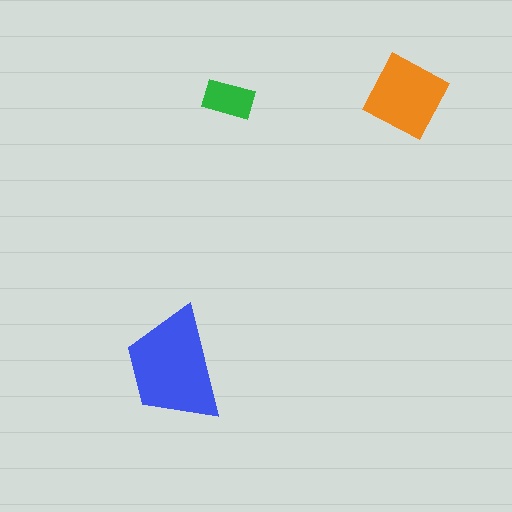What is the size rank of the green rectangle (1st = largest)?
3rd.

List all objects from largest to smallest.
The blue trapezoid, the orange diamond, the green rectangle.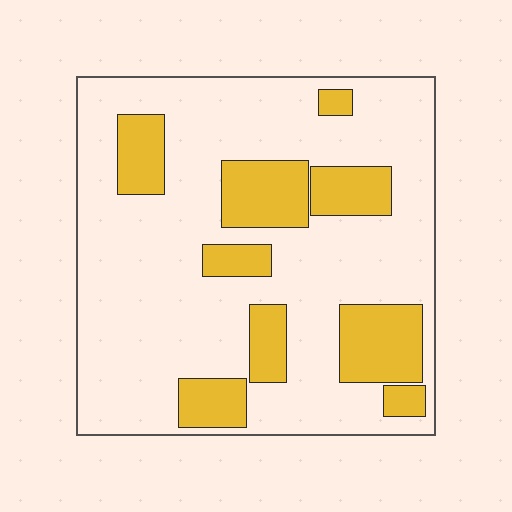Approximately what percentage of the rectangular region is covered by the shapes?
Approximately 25%.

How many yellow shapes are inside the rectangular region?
9.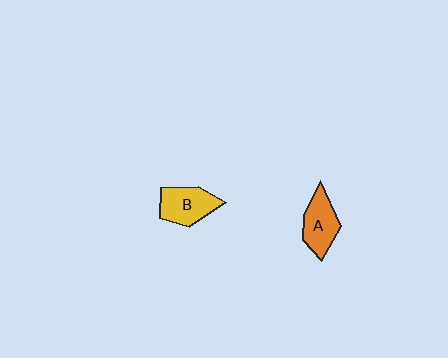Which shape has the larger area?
Shape B (yellow).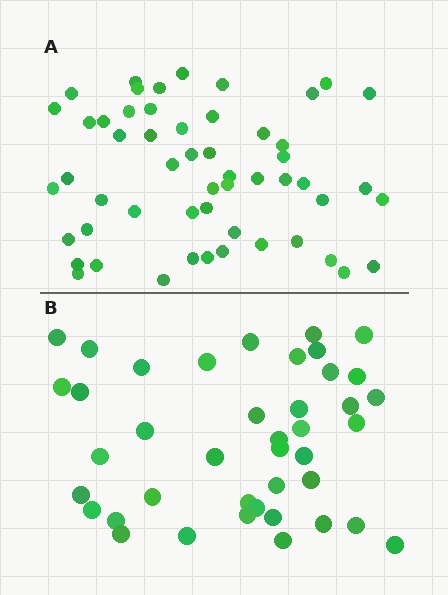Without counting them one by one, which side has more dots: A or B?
Region A (the top region) has more dots.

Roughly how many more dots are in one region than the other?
Region A has approximately 15 more dots than region B.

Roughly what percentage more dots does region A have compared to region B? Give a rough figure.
About 30% more.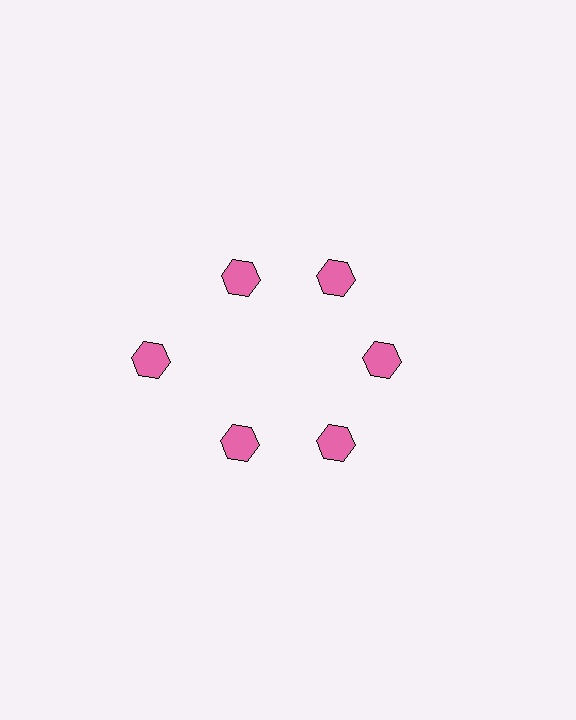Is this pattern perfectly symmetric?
No. The 6 pink hexagons are arranged in a ring, but one element near the 9 o'clock position is pushed outward from the center, breaking the 6-fold rotational symmetry.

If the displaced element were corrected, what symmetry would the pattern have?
It would have 6-fold rotational symmetry — the pattern would map onto itself every 60 degrees.